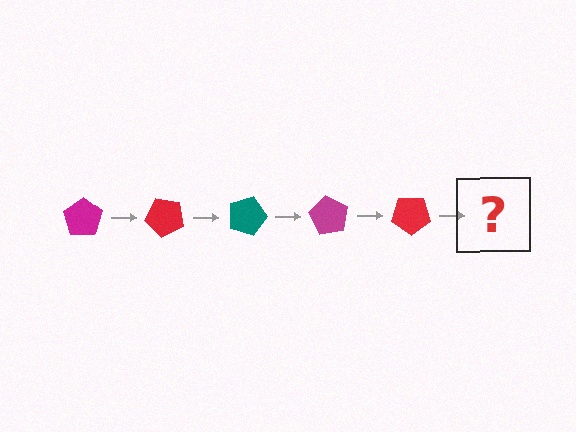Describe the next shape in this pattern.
It should be a teal pentagon, rotated 225 degrees from the start.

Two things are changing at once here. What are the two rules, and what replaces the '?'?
The two rules are that it rotates 45 degrees each step and the color cycles through magenta, red, and teal. The '?' should be a teal pentagon, rotated 225 degrees from the start.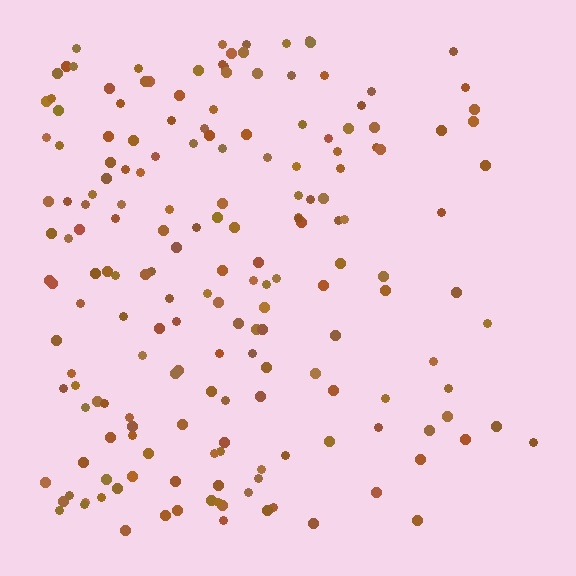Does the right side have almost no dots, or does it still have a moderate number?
Still a moderate number, just noticeably fewer than the left.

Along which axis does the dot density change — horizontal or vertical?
Horizontal.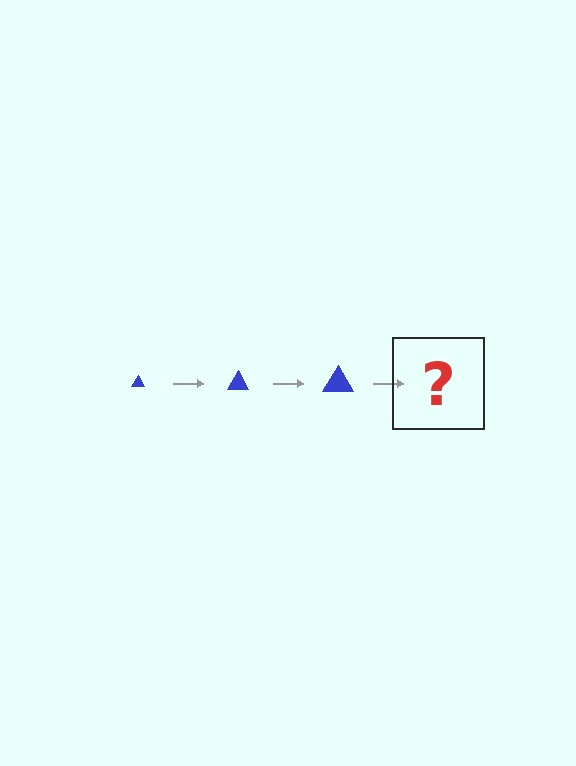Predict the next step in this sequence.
The next step is a blue triangle, larger than the previous one.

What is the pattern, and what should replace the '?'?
The pattern is that the triangle gets progressively larger each step. The '?' should be a blue triangle, larger than the previous one.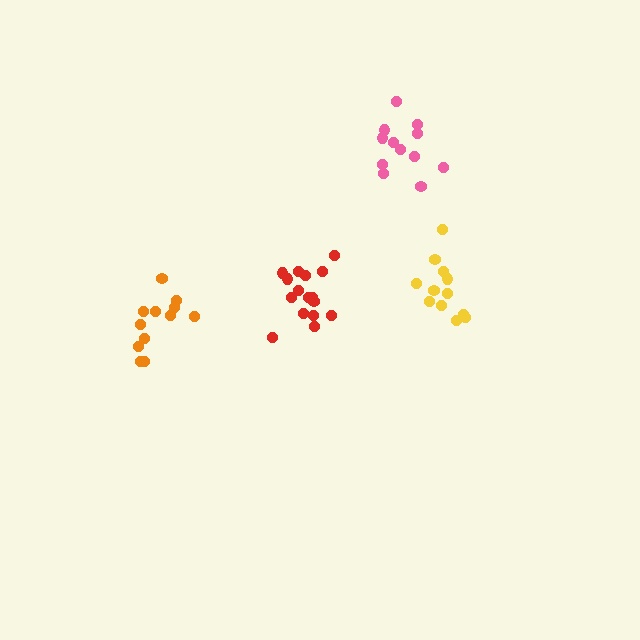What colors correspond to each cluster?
The clusters are colored: yellow, orange, red, pink.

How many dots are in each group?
Group 1: 12 dots, Group 2: 12 dots, Group 3: 16 dots, Group 4: 12 dots (52 total).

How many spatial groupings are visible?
There are 4 spatial groupings.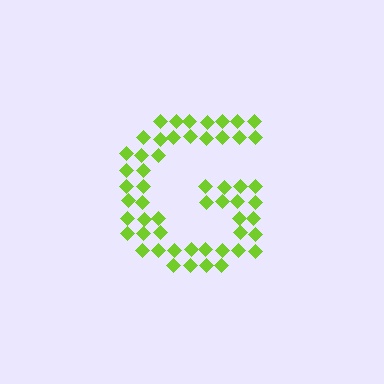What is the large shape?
The large shape is the letter G.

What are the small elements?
The small elements are diamonds.